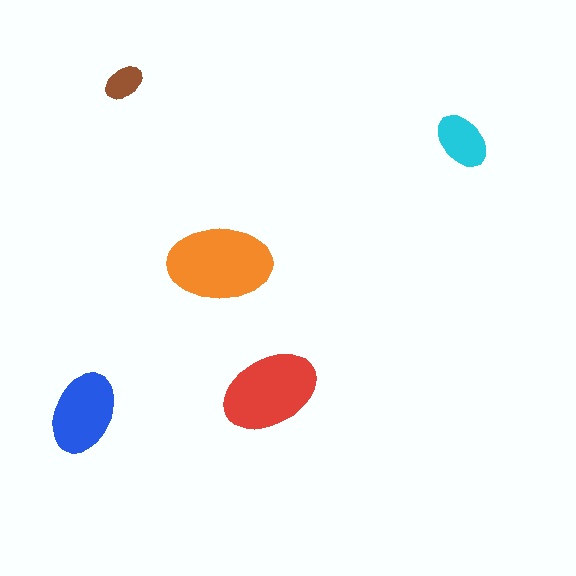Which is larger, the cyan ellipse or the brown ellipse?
The cyan one.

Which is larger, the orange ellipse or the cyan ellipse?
The orange one.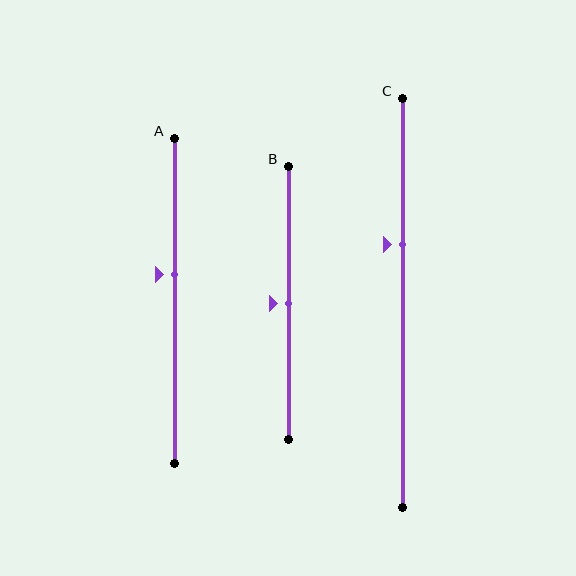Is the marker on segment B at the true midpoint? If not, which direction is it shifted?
Yes, the marker on segment B is at the true midpoint.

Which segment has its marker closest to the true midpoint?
Segment B has its marker closest to the true midpoint.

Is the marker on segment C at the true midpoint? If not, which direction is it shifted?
No, the marker on segment C is shifted upward by about 14% of the segment length.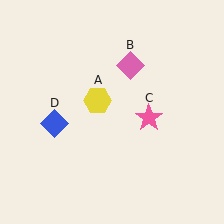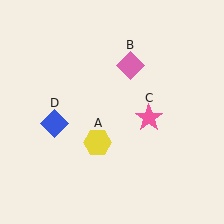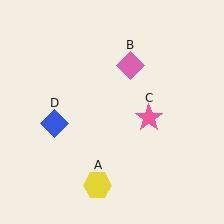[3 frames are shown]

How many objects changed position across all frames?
1 object changed position: yellow hexagon (object A).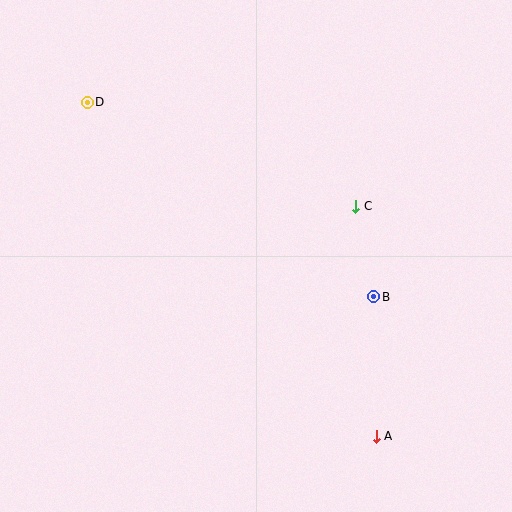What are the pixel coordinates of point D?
Point D is at (87, 102).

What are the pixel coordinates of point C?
Point C is at (356, 206).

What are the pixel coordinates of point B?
Point B is at (374, 297).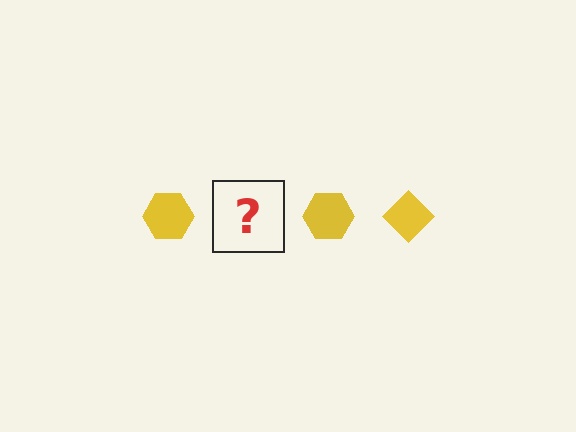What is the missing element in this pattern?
The missing element is a yellow diamond.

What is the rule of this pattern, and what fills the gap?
The rule is that the pattern cycles through hexagon, diamond shapes in yellow. The gap should be filled with a yellow diamond.